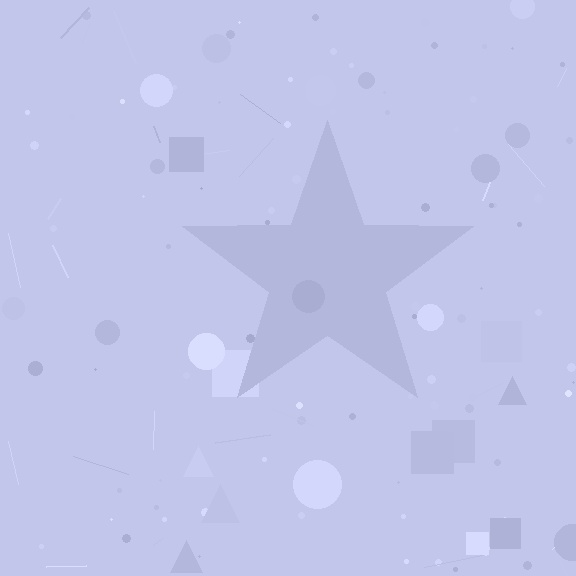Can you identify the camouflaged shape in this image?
The camouflaged shape is a star.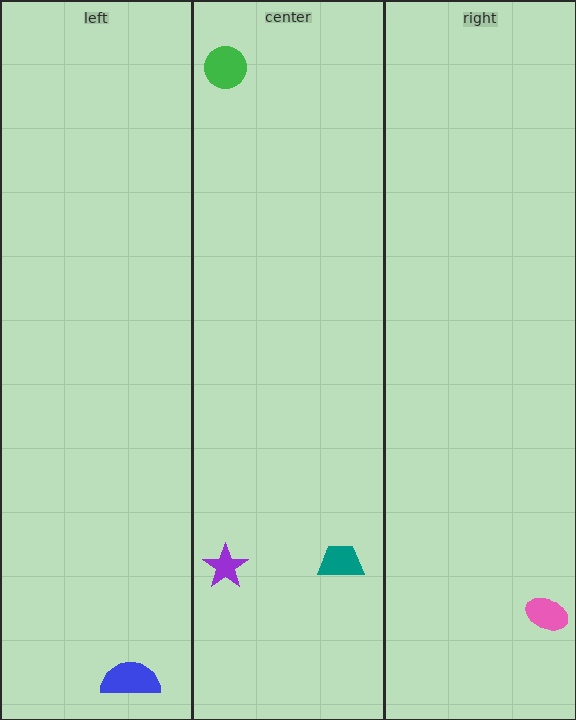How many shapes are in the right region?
1.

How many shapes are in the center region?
3.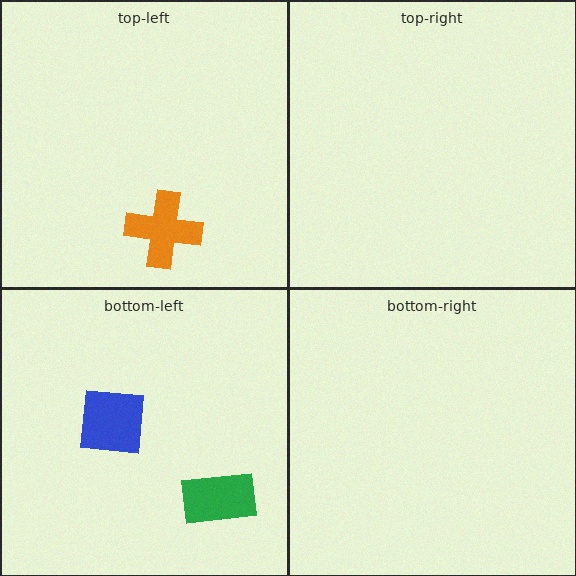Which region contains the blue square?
The bottom-left region.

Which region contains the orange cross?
The top-left region.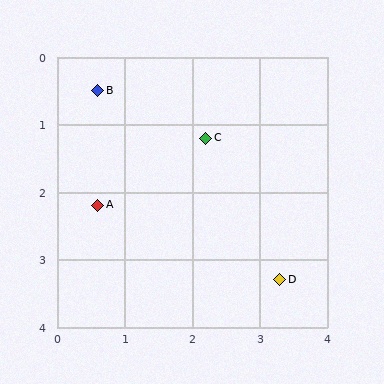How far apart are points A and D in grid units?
Points A and D are about 2.9 grid units apart.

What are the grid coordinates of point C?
Point C is at approximately (2.2, 1.2).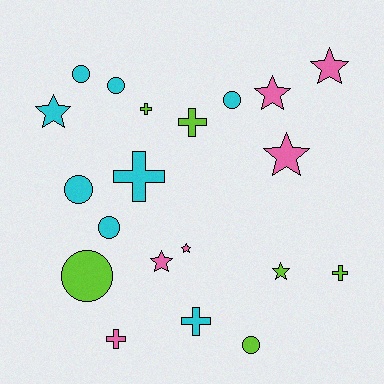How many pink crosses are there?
There is 1 pink cross.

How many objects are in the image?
There are 20 objects.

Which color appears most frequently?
Cyan, with 8 objects.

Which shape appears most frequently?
Circle, with 7 objects.